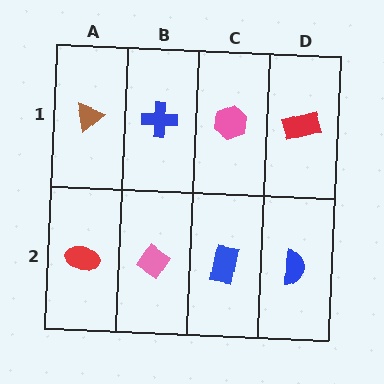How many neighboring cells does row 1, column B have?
3.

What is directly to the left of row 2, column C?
A pink diamond.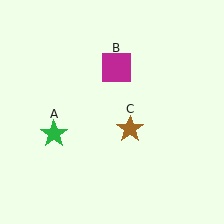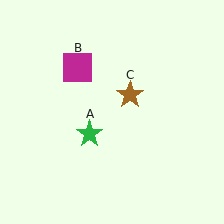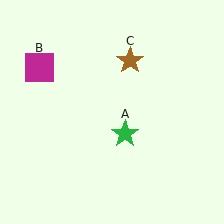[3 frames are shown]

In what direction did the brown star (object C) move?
The brown star (object C) moved up.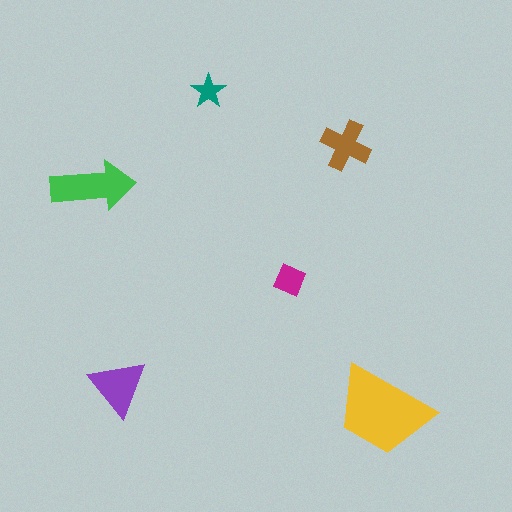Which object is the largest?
The yellow trapezoid.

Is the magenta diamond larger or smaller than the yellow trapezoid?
Smaller.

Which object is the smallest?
The teal star.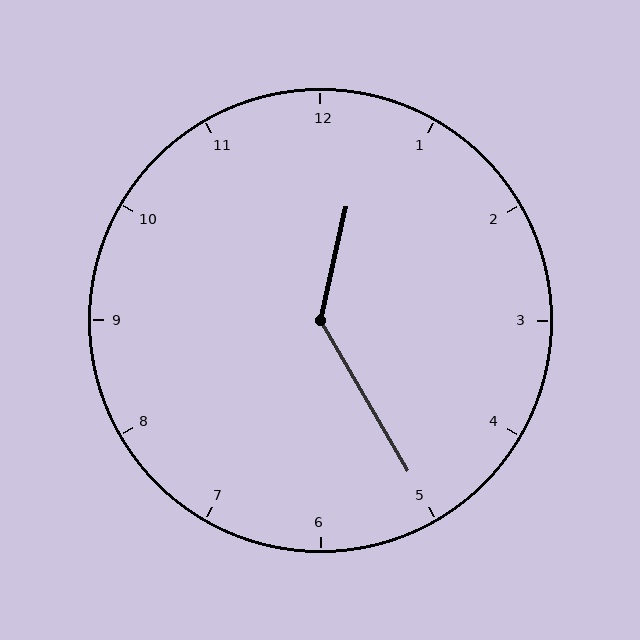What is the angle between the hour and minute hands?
Approximately 138 degrees.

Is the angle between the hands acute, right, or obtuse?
It is obtuse.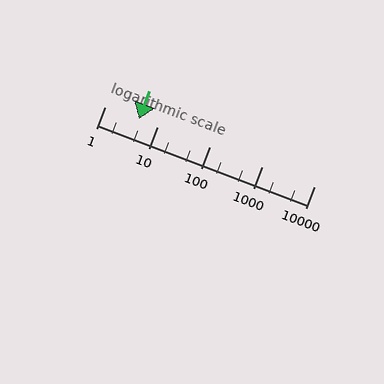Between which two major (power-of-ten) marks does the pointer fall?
The pointer is between 1 and 10.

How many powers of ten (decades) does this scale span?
The scale spans 4 decades, from 1 to 10000.